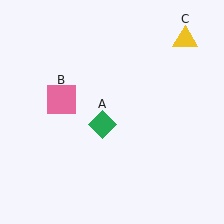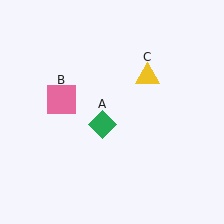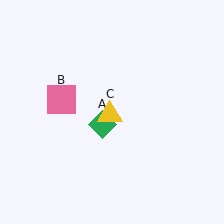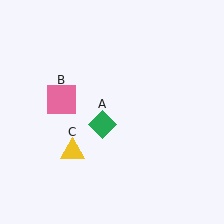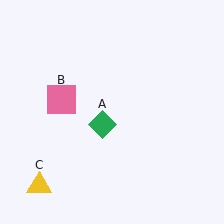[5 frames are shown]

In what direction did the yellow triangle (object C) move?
The yellow triangle (object C) moved down and to the left.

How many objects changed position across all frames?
1 object changed position: yellow triangle (object C).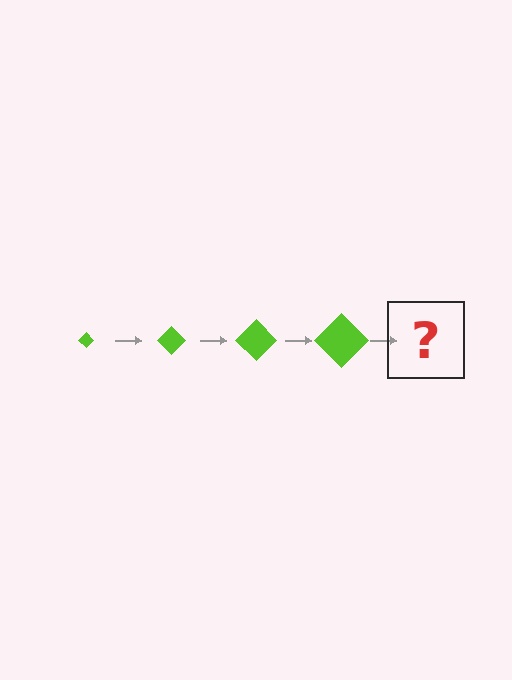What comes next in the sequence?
The next element should be a lime diamond, larger than the previous one.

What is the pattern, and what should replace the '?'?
The pattern is that the diamond gets progressively larger each step. The '?' should be a lime diamond, larger than the previous one.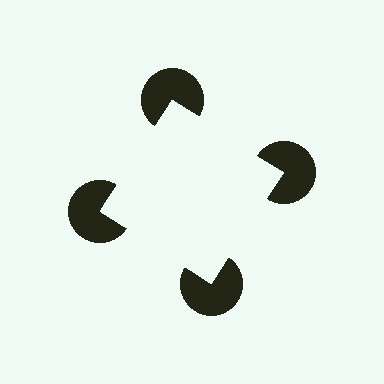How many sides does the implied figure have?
4 sides.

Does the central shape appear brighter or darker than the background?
It typically appears slightly brighter than the background, even though no actual brightness change is drawn.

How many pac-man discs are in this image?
There are 4 — one at each vertex of the illusory square.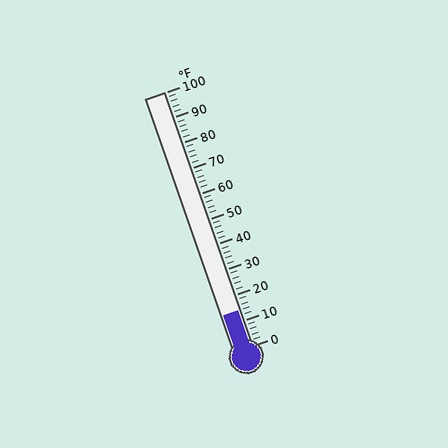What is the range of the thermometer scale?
The thermometer scale ranges from 0°F to 100°F.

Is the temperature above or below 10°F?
The temperature is above 10°F.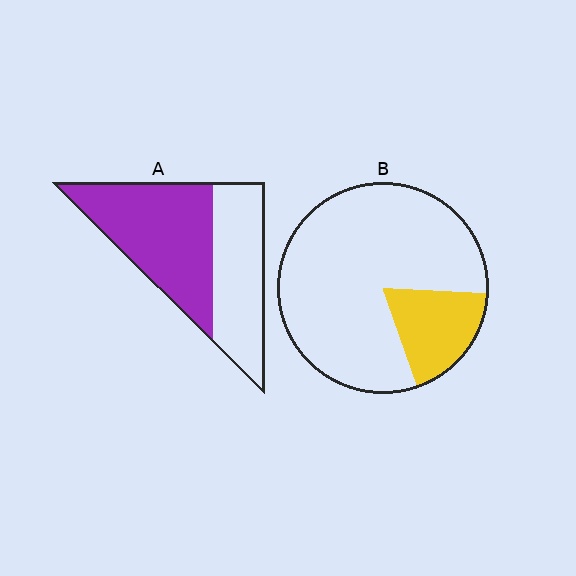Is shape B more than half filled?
No.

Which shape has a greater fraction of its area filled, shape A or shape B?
Shape A.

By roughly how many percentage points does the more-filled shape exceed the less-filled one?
By roughly 40 percentage points (A over B).